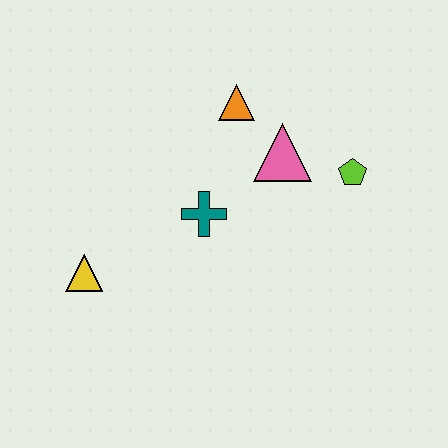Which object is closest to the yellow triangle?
The teal cross is closest to the yellow triangle.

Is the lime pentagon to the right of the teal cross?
Yes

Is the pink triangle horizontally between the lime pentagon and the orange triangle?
Yes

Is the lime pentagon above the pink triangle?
No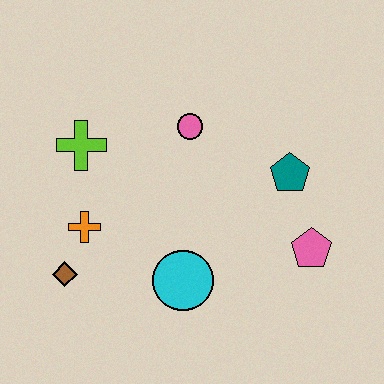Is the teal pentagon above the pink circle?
No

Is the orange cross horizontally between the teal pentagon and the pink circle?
No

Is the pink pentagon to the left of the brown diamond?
No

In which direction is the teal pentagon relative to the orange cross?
The teal pentagon is to the right of the orange cross.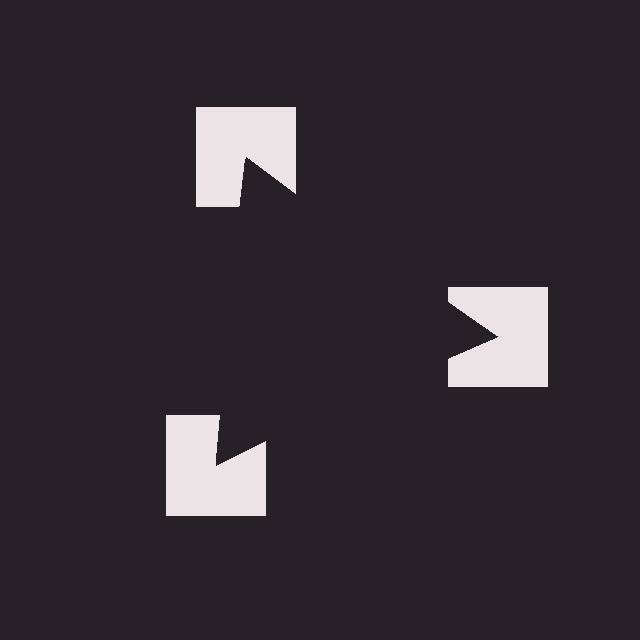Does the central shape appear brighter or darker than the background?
It typically appears slightly darker than the background, even though no actual brightness change is drawn.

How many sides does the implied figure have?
3 sides.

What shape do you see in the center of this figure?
An illusory triangle — its edges are inferred from the aligned wedge cuts in the notched squares, not physically drawn.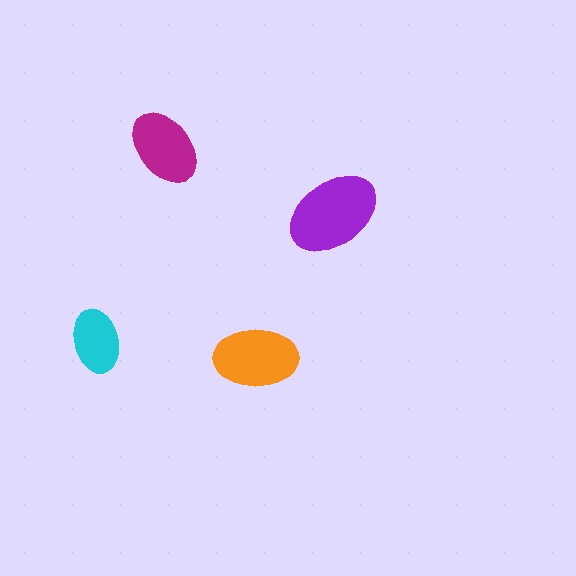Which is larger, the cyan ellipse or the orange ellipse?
The orange one.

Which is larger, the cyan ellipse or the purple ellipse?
The purple one.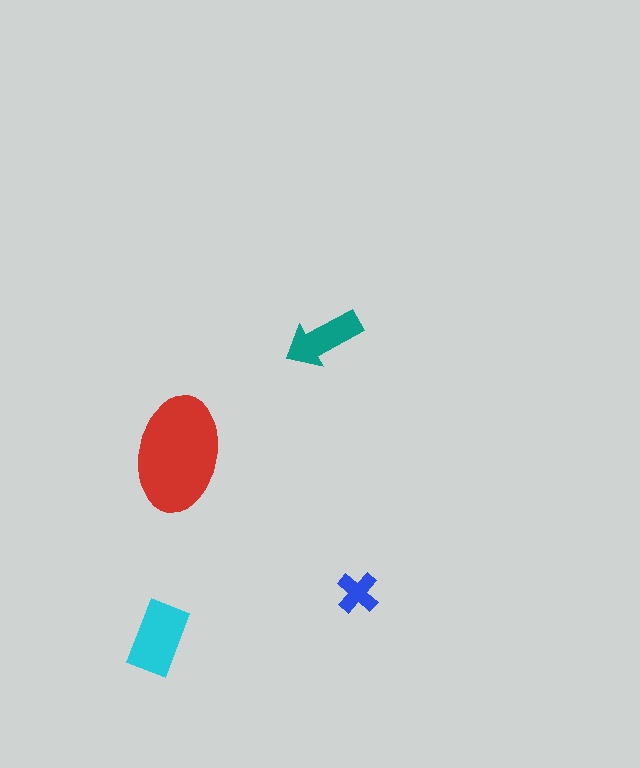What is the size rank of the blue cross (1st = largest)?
4th.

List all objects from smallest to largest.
The blue cross, the teal arrow, the cyan rectangle, the red ellipse.